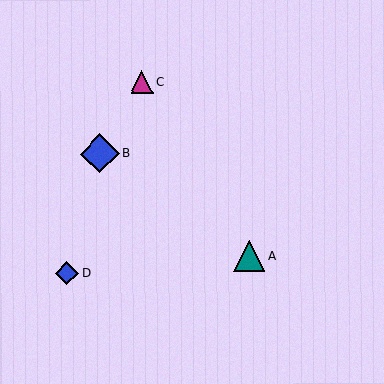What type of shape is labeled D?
Shape D is a blue diamond.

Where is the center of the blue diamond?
The center of the blue diamond is at (100, 154).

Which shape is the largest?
The blue diamond (labeled B) is the largest.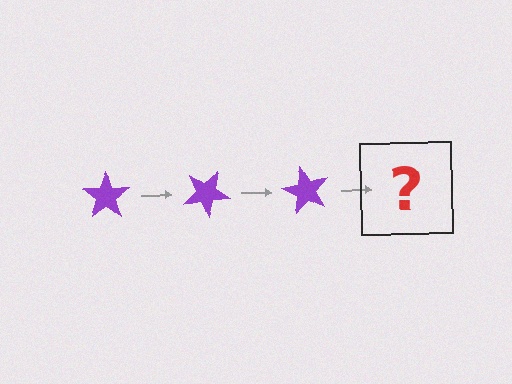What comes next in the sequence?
The next element should be a purple star rotated 90 degrees.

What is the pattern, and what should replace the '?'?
The pattern is that the star rotates 30 degrees each step. The '?' should be a purple star rotated 90 degrees.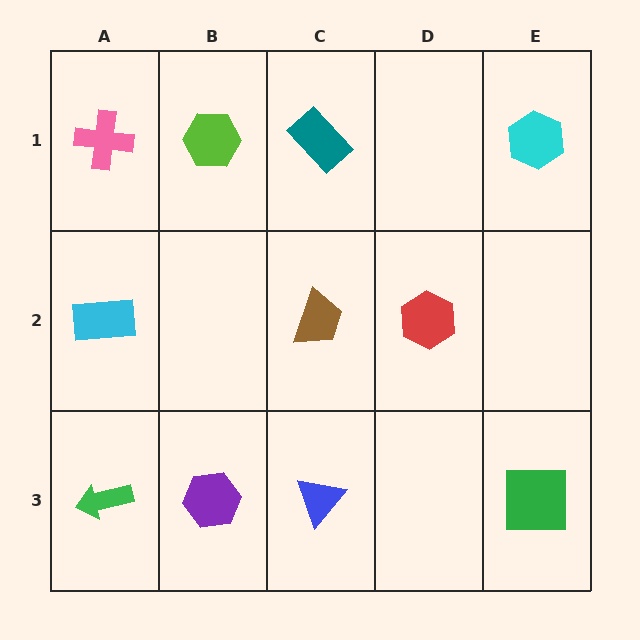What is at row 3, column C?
A blue triangle.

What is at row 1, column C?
A teal rectangle.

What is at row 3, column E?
A green square.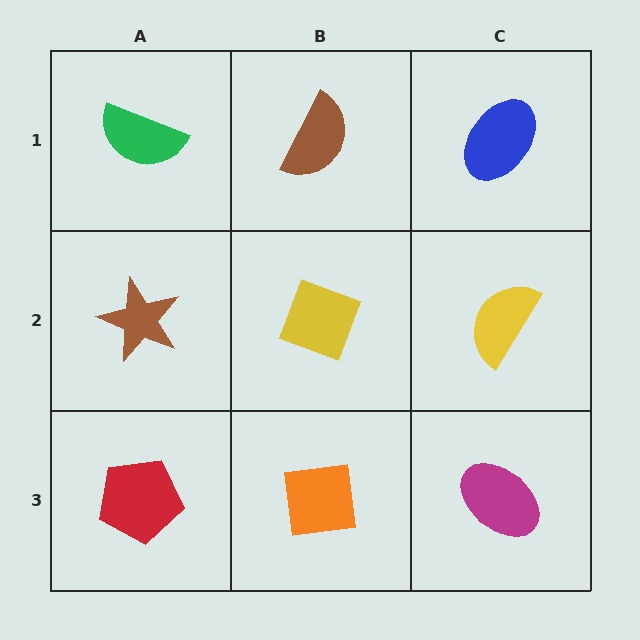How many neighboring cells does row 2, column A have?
3.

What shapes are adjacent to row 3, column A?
A brown star (row 2, column A), an orange square (row 3, column B).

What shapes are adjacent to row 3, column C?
A yellow semicircle (row 2, column C), an orange square (row 3, column B).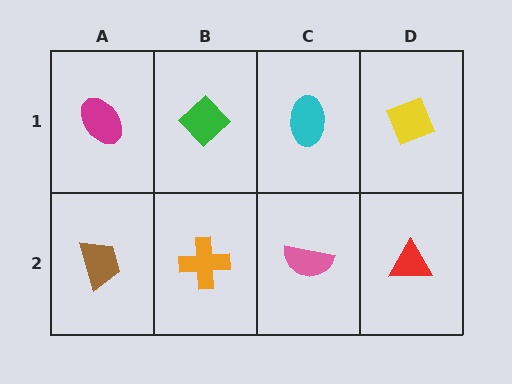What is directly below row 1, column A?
A brown trapezoid.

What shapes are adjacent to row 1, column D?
A red triangle (row 2, column D), a cyan ellipse (row 1, column C).